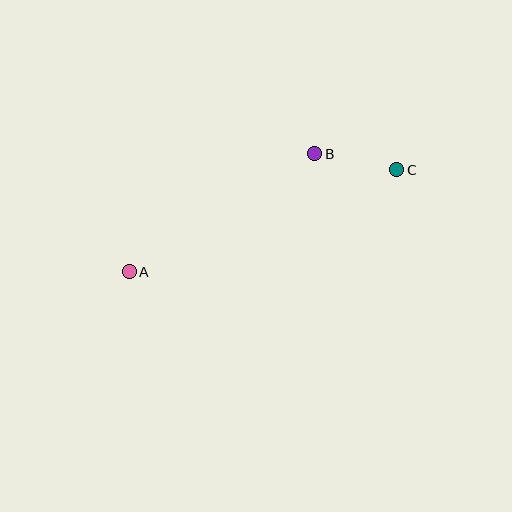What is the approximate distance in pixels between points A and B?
The distance between A and B is approximately 220 pixels.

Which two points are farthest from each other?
Points A and C are farthest from each other.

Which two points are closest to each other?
Points B and C are closest to each other.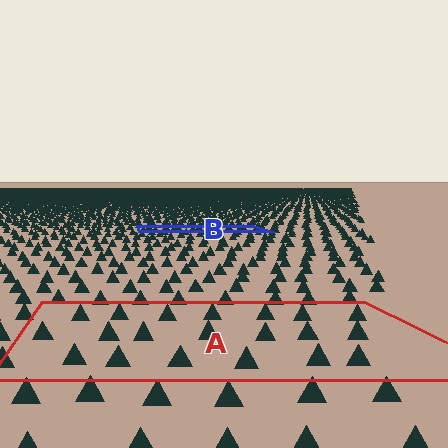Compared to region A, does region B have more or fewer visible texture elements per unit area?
Region B has more texture elements per unit area — they are packed more densely because it is farther away.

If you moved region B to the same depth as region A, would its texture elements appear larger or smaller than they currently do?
They would appear larger. At a closer depth, the same texture elements are projected at a bigger on-screen size.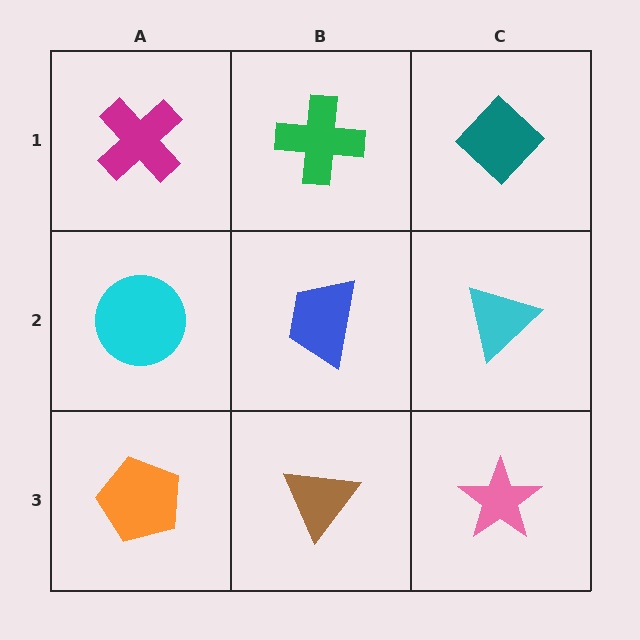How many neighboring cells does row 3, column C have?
2.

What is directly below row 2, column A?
An orange pentagon.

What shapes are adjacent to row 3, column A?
A cyan circle (row 2, column A), a brown triangle (row 3, column B).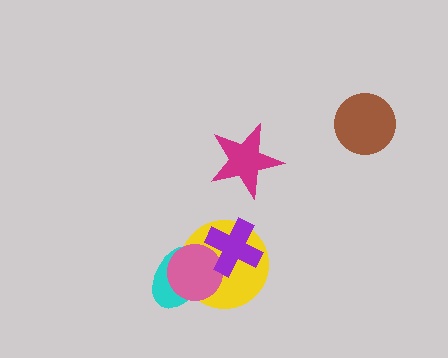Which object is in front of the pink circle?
The purple cross is in front of the pink circle.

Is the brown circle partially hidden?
No, no other shape covers it.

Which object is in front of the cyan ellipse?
The pink circle is in front of the cyan ellipse.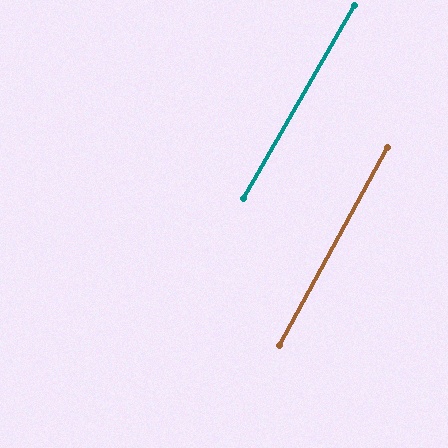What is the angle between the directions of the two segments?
Approximately 1 degree.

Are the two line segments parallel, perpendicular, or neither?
Parallel — their directions differ by only 1.4°.